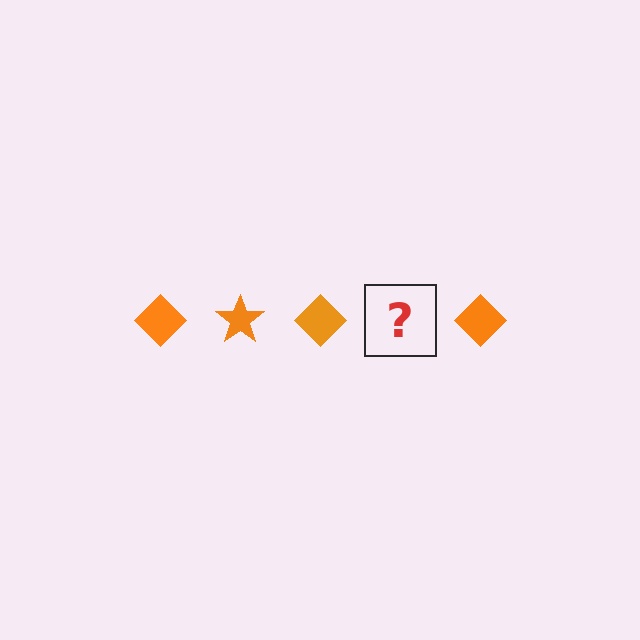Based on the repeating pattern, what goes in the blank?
The blank should be an orange star.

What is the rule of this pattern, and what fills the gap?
The rule is that the pattern cycles through diamond, star shapes in orange. The gap should be filled with an orange star.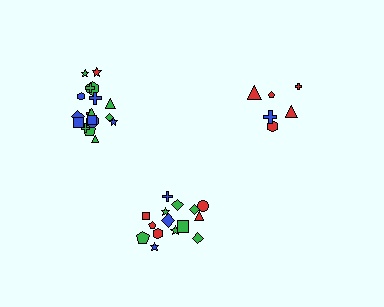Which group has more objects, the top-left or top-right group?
The top-left group.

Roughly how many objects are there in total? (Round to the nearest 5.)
Roughly 40 objects in total.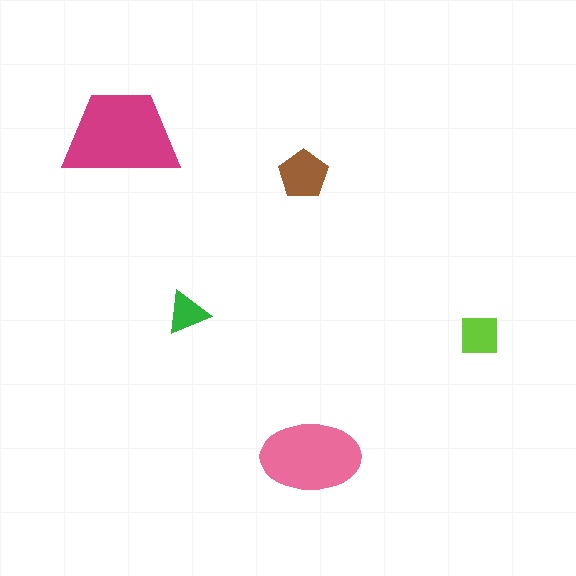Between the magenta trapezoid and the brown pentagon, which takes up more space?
The magenta trapezoid.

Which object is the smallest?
The green triangle.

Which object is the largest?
The magenta trapezoid.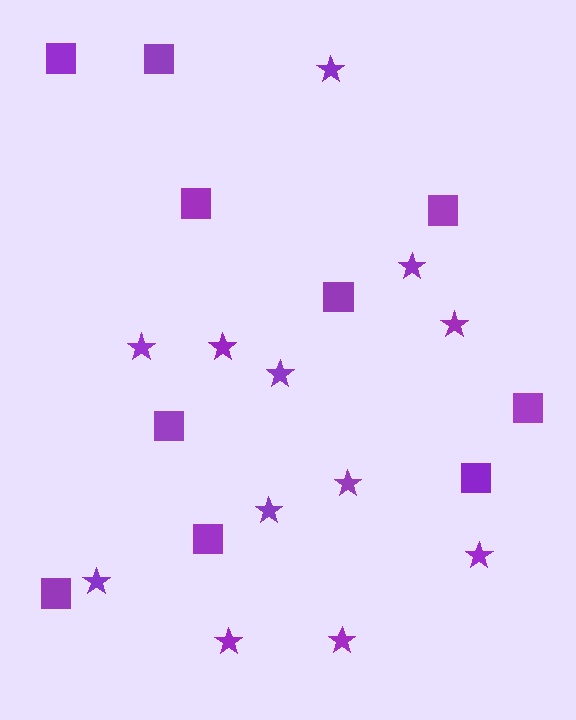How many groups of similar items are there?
There are 2 groups: one group of squares (10) and one group of stars (12).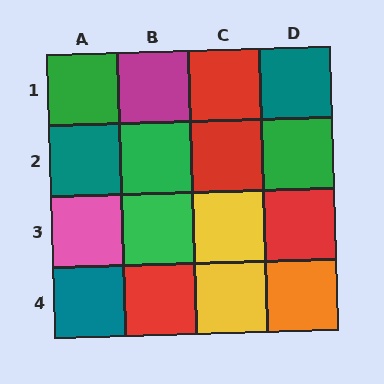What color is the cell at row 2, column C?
Red.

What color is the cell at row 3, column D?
Red.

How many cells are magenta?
1 cell is magenta.